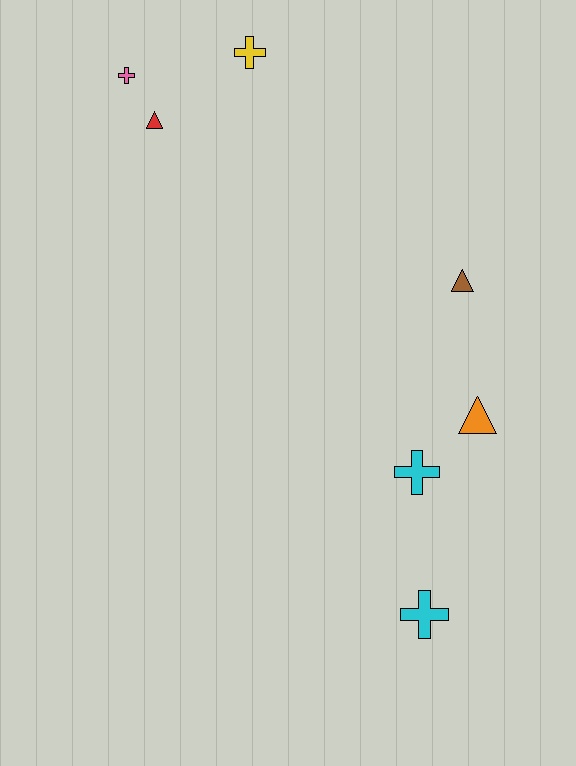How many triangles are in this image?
There are 3 triangles.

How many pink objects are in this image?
There is 1 pink object.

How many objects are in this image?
There are 7 objects.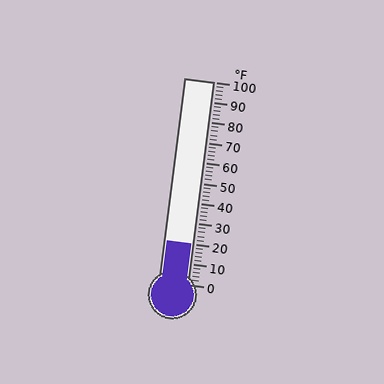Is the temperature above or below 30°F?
The temperature is below 30°F.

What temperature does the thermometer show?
The thermometer shows approximately 20°F.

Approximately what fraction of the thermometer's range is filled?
The thermometer is filled to approximately 20% of its range.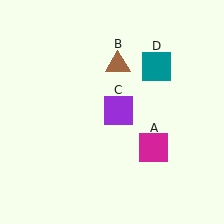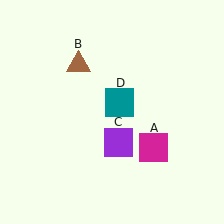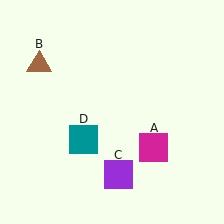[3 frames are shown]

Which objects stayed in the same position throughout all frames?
Magenta square (object A) remained stationary.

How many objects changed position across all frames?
3 objects changed position: brown triangle (object B), purple square (object C), teal square (object D).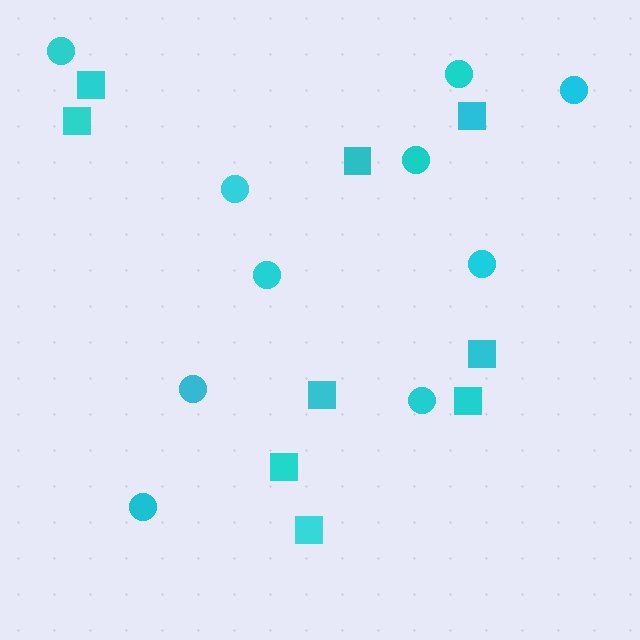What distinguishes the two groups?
There are 2 groups: one group of squares (9) and one group of circles (10).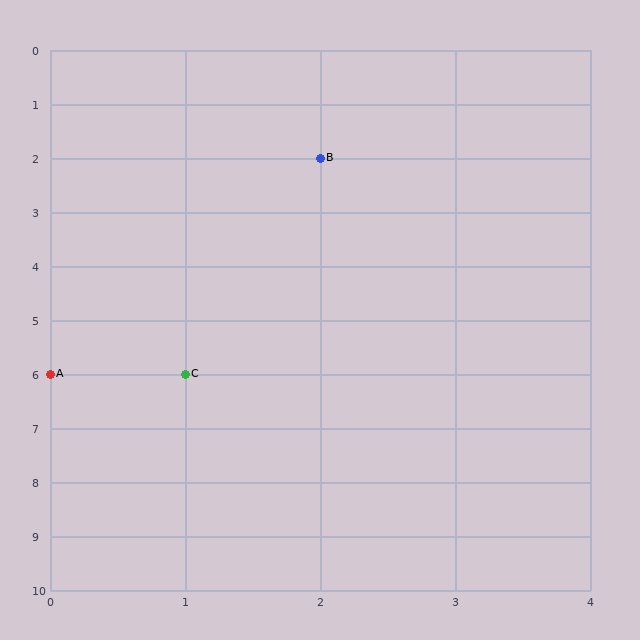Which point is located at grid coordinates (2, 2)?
Point B is at (2, 2).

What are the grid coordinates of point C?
Point C is at grid coordinates (1, 6).